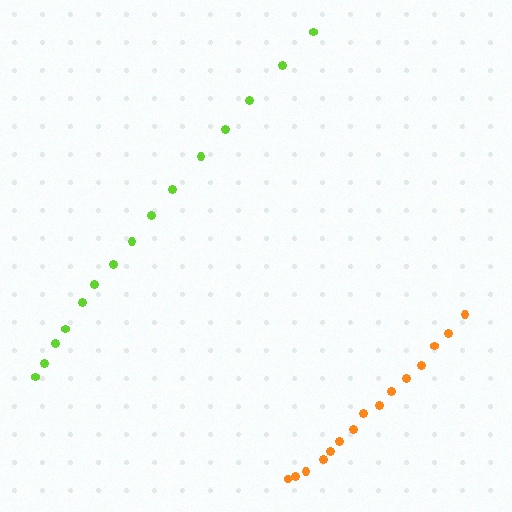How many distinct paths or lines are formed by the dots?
There are 2 distinct paths.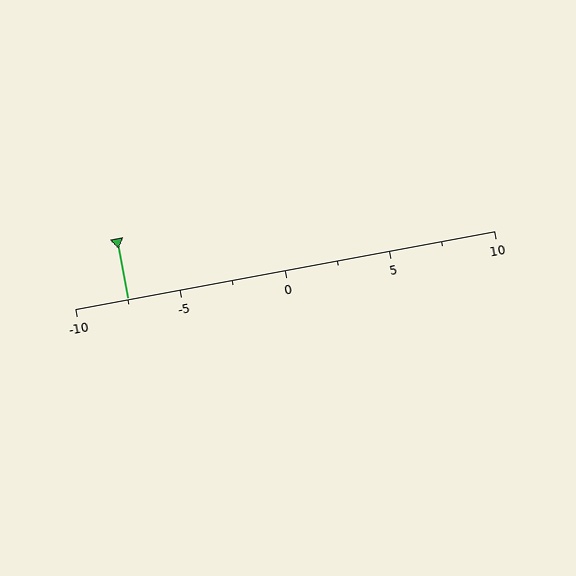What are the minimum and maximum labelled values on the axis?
The axis runs from -10 to 10.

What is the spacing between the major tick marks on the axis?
The major ticks are spaced 5 apart.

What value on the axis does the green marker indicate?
The marker indicates approximately -7.5.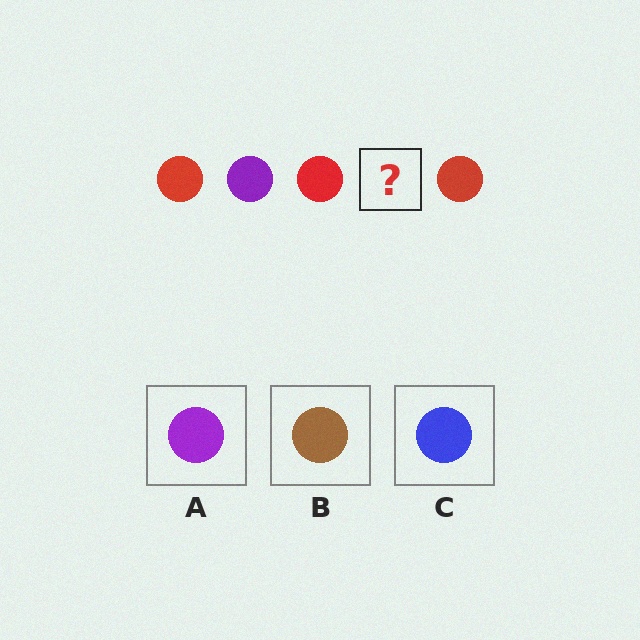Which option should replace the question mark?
Option A.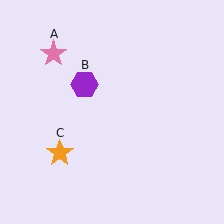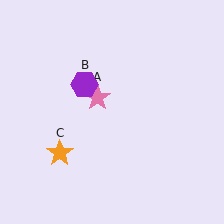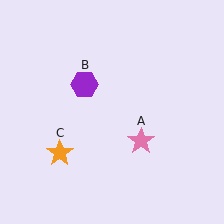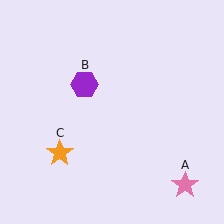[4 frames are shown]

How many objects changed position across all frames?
1 object changed position: pink star (object A).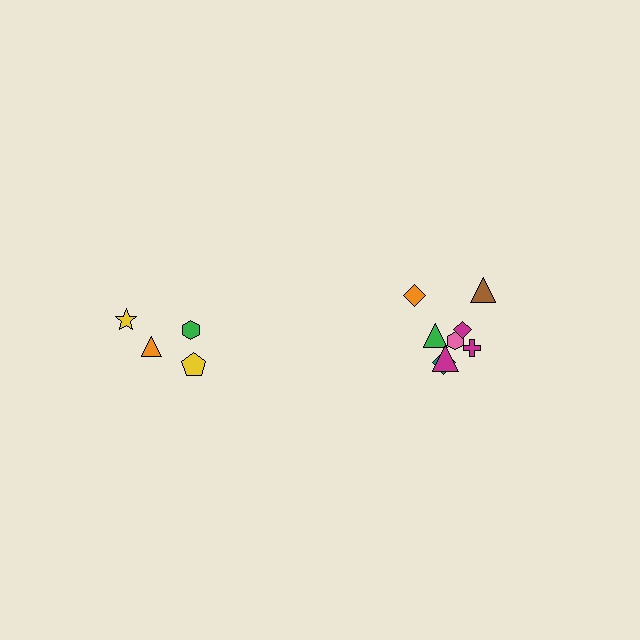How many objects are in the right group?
There are 8 objects.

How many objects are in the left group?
There are 4 objects.